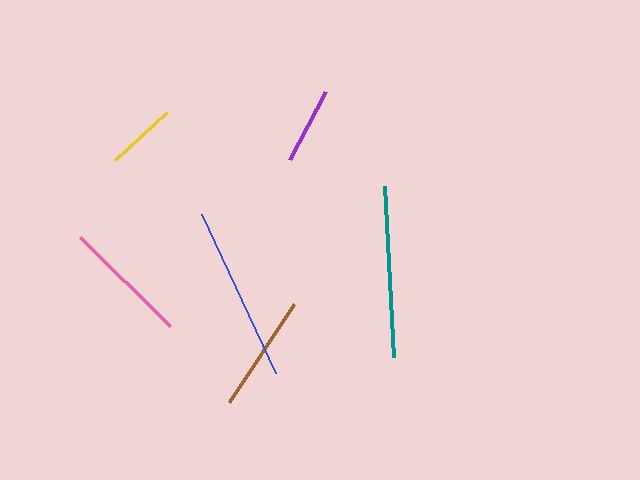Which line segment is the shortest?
The yellow line is the shortest at approximately 71 pixels.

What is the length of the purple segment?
The purple segment is approximately 76 pixels long.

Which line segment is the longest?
The blue line is the longest at approximately 176 pixels.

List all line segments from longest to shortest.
From longest to shortest: blue, teal, pink, brown, purple, yellow.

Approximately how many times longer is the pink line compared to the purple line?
The pink line is approximately 1.7 times the length of the purple line.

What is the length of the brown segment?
The brown segment is approximately 117 pixels long.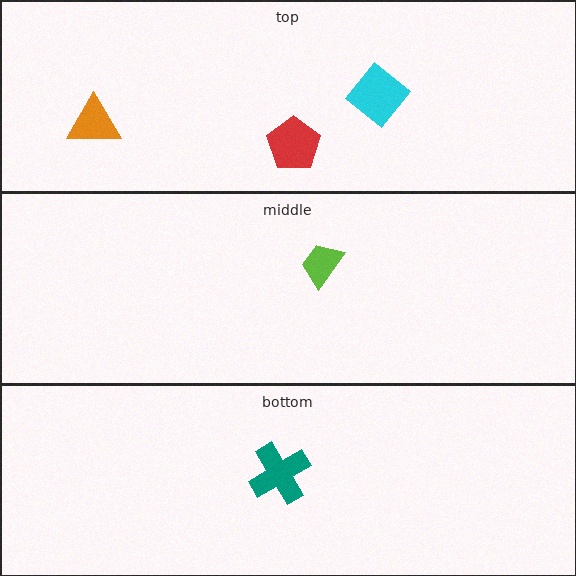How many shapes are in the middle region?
1.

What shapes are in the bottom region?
The teal cross.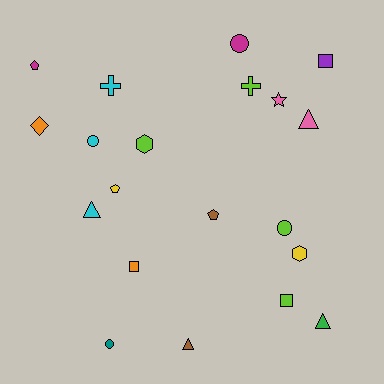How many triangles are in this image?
There are 4 triangles.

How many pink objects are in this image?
There are 2 pink objects.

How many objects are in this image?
There are 20 objects.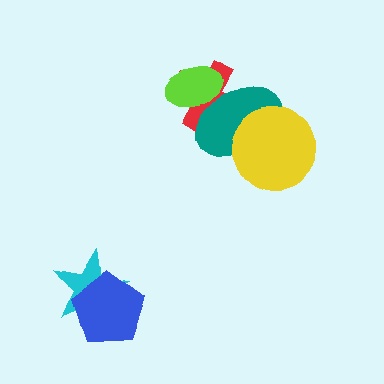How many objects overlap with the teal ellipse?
3 objects overlap with the teal ellipse.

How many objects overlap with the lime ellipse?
2 objects overlap with the lime ellipse.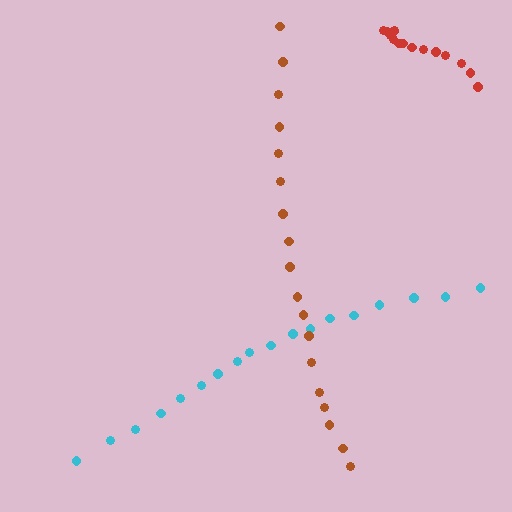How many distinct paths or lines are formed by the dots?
There are 3 distinct paths.